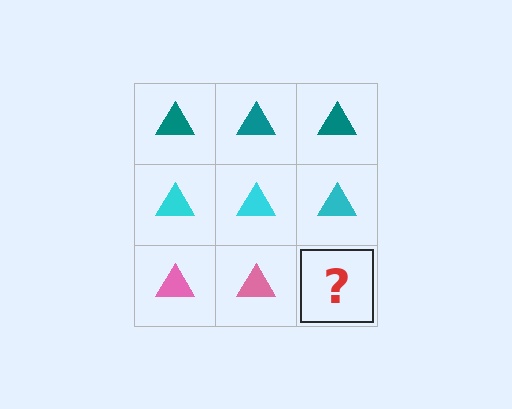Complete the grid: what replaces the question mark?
The question mark should be replaced with a pink triangle.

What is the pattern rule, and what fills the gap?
The rule is that each row has a consistent color. The gap should be filled with a pink triangle.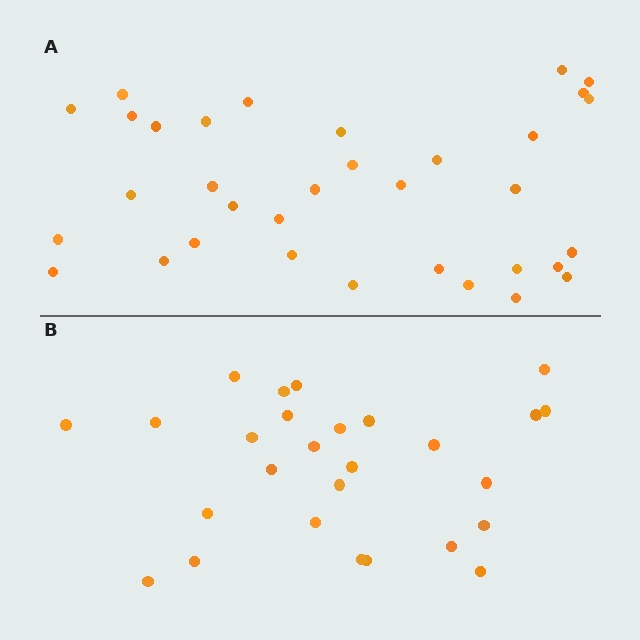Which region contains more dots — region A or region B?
Region A (the top region) has more dots.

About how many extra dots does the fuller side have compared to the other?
Region A has roughly 8 or so more dots than region B.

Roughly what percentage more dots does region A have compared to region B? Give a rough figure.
About 25% more.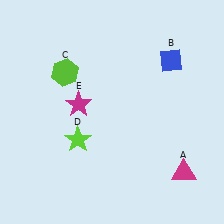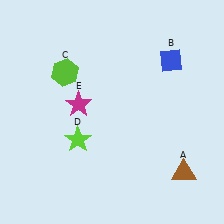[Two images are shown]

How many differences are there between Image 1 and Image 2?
There is 1 difference between the two images.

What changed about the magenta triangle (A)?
In Image 1, A is magenta. In Image 2, it changed to brown.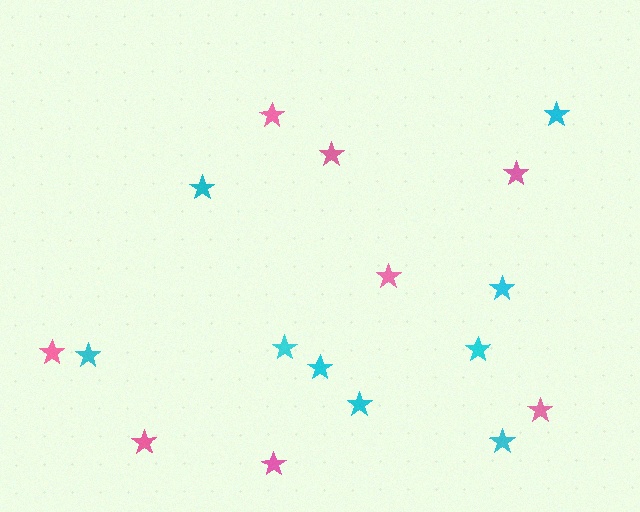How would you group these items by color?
There are 2 groups: one group of pink stars (8) and one group of cyan stars (9).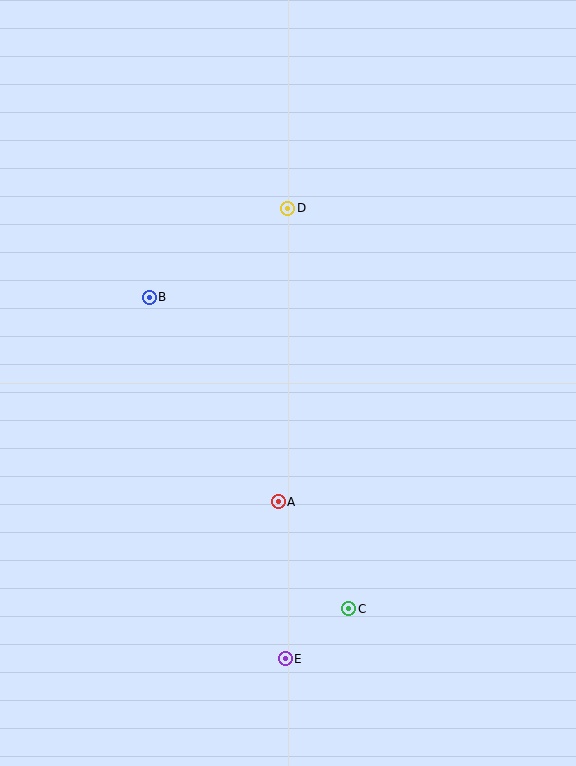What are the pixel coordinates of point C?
Point C is at (349, 609).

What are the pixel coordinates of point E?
Point E is at (285, 659).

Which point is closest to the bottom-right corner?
Point C is closest to the bottom-right corner.